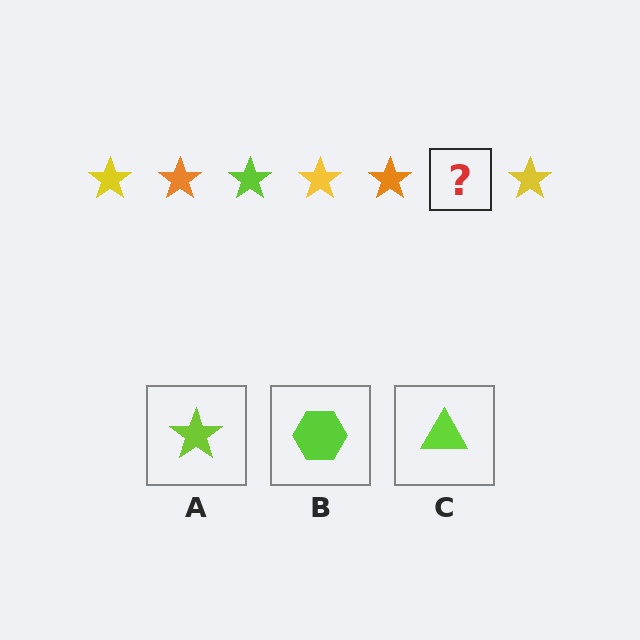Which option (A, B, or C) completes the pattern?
A.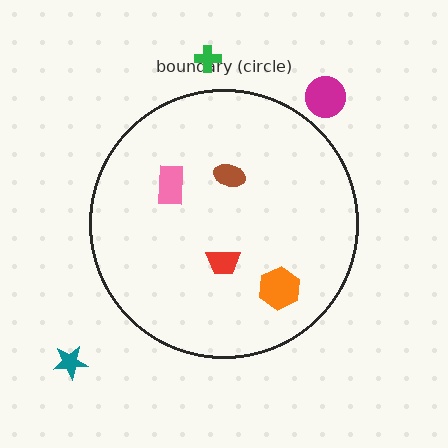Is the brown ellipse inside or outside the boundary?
Inside.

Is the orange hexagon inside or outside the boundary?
Inside.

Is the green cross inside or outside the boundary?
Outside.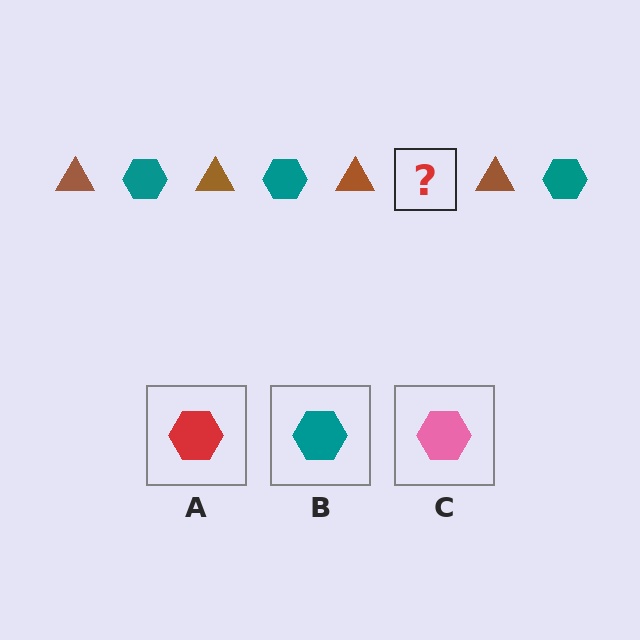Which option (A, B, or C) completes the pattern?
B.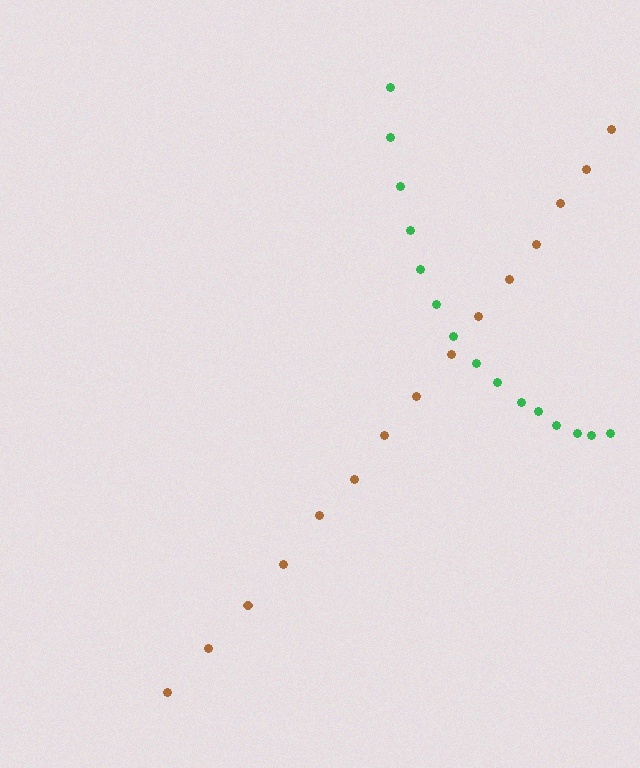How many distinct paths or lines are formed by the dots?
There are 2 distinct paths.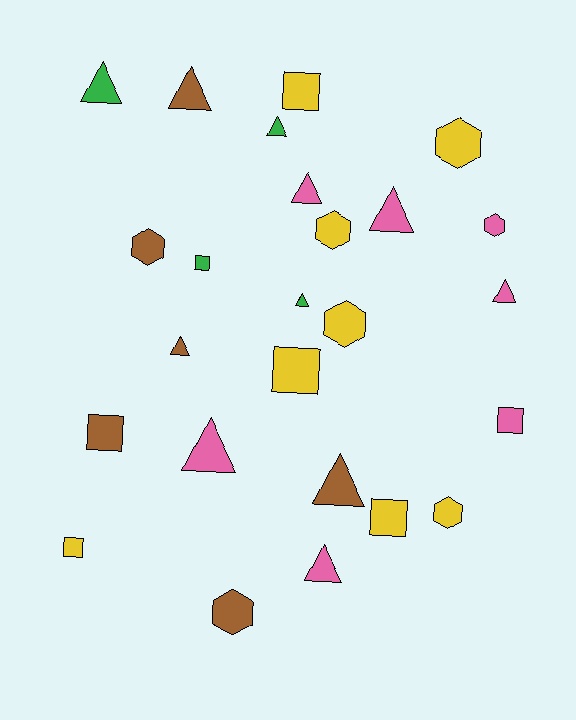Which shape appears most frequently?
Triangle, with 11 objects.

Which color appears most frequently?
Yellow, with 8 objects.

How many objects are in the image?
There are 25 objects.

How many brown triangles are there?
There are 3 brown triangles.